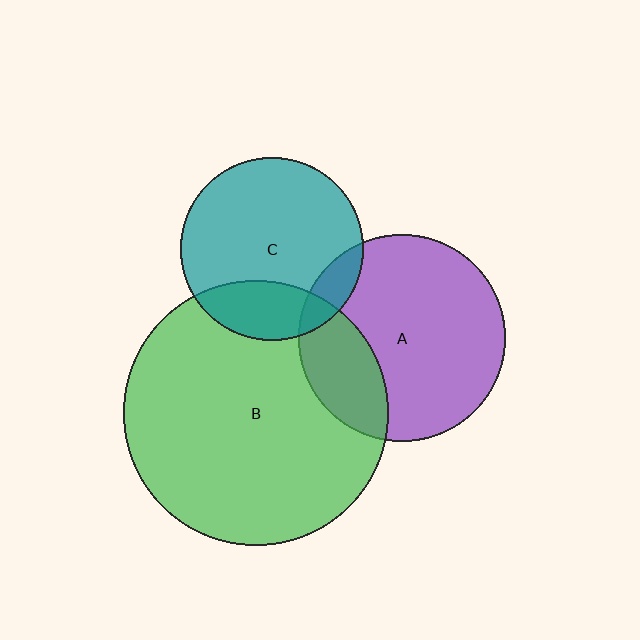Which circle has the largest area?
Circle B (green).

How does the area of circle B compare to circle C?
Approximately 2.1 times.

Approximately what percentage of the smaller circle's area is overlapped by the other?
Approximately 25%.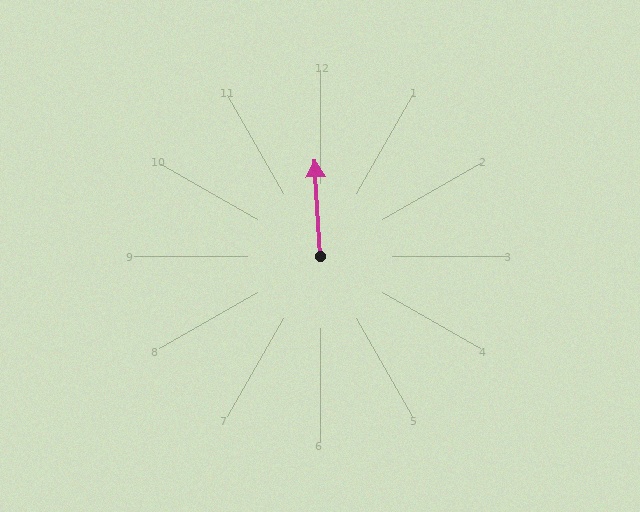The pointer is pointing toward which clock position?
Roughly 12 o'clock.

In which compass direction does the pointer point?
North.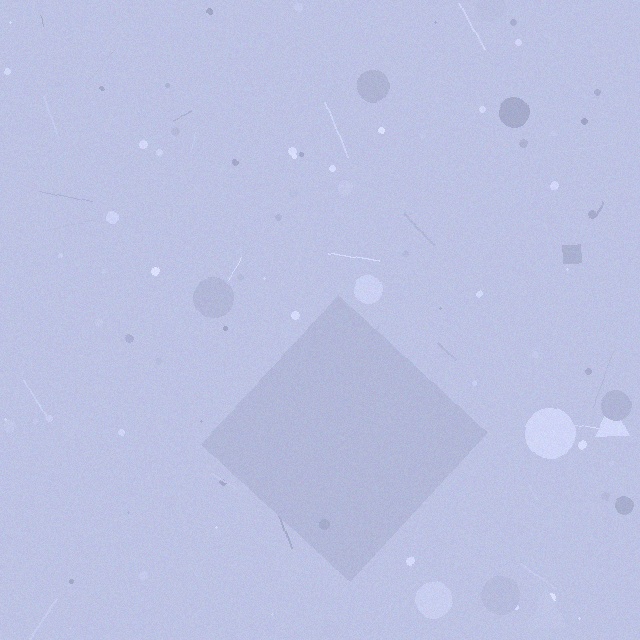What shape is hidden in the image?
A diamond is hidden in the image.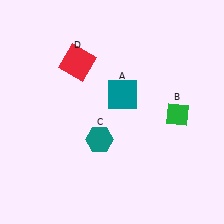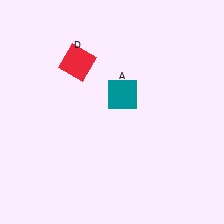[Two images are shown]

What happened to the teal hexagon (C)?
The teal hexagon (C) was removed in Image 2. It was in the bottom-left area of Image 1.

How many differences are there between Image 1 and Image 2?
There are 2 differences between the two images.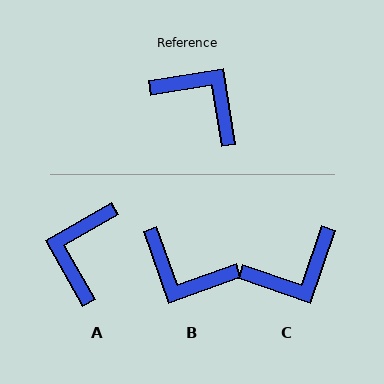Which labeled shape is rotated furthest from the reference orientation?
B, about 170 degrees away.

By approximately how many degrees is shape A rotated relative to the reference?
Approximately 110 degrees counter-clockwise.